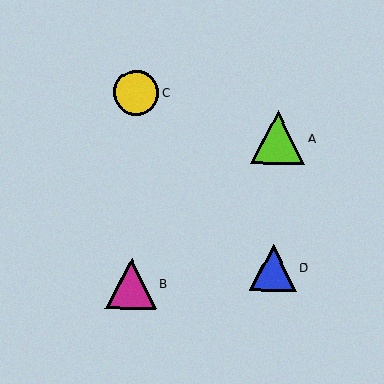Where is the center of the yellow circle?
The center of the yellow circle is at (136, 93).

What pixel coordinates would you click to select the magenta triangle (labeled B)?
Click at (131, 284) to select the magenta triangle B.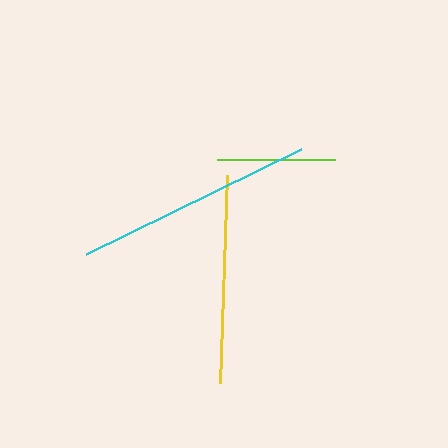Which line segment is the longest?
The cyan line is the longest at approximately 239 pixels.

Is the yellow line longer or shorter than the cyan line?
The cyan line is longer than the yellow line.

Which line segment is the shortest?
The lime line is the shortest at approximately 118 pixels.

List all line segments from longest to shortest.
From longest to shortest: cyan, yellow, lime.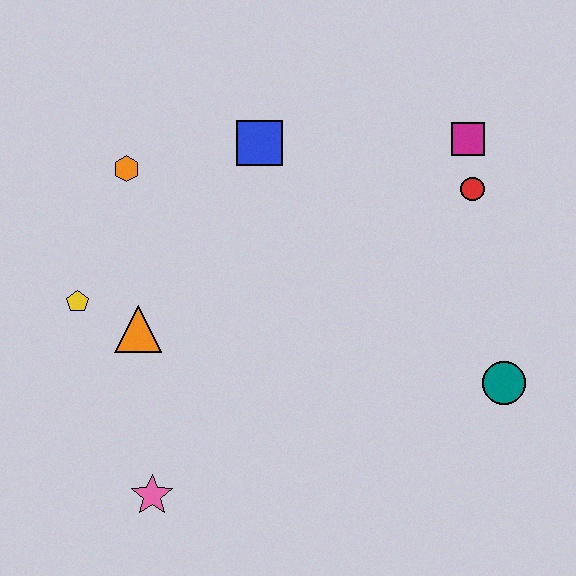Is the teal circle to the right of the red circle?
Yes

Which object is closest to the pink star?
The orange triangle is closest to the pink star.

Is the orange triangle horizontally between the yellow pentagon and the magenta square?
Yes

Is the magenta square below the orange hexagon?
No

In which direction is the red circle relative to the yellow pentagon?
The red circle is to the right of the yellow pentagon.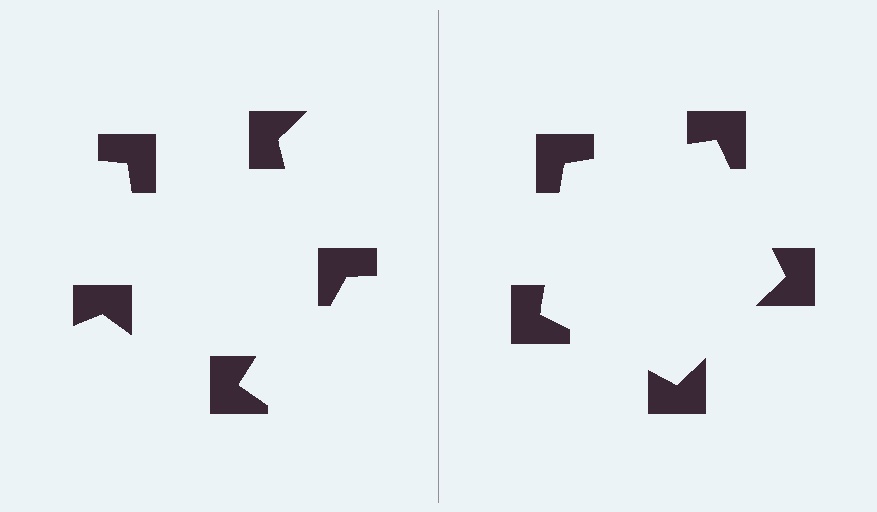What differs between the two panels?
The notched squares are positioned identically on both sides; only the wedge orientations differ. On the right they align to a pentagon; on the left they are misaligned.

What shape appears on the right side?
An illusory pentagon.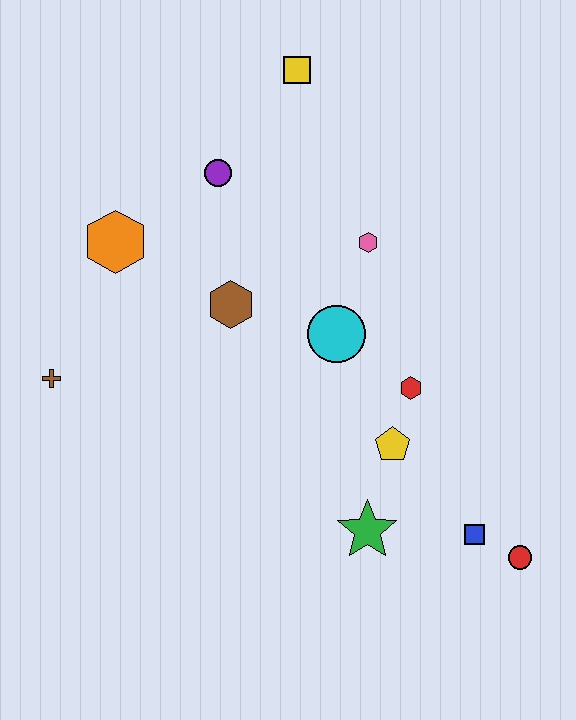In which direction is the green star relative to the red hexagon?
The green star is below the red hexagon.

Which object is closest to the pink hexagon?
The cyan circle is closest to the pink hexagon.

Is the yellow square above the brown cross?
Yes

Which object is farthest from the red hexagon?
The brown cross is farthest from the red hexagon.